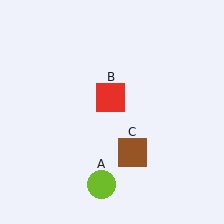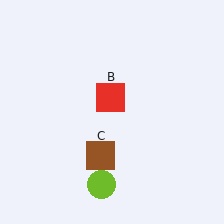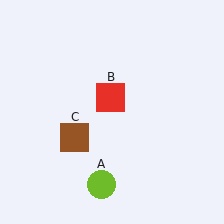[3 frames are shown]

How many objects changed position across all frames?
1 object changed position: brown square (object C).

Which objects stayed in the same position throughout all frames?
Lime circle (object A) and red square (object B) remained stationary.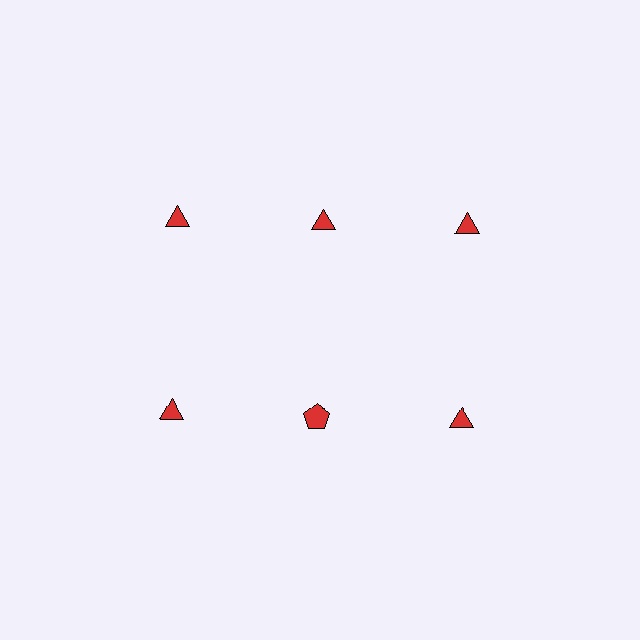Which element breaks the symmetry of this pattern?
The red pentagon in the second row, second from left column breaks the symmetry. All other shapes are red triangles.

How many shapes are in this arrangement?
There are 6 shapes arranged in a grid pattern.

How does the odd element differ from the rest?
It has a different shape: pentagon instead of triangle.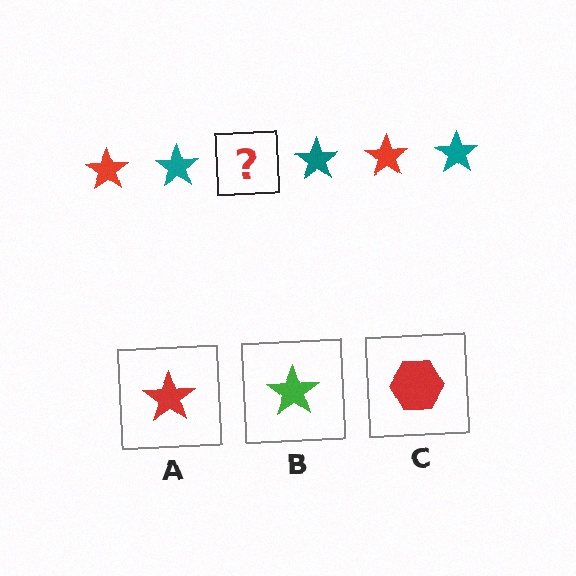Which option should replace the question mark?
Option A.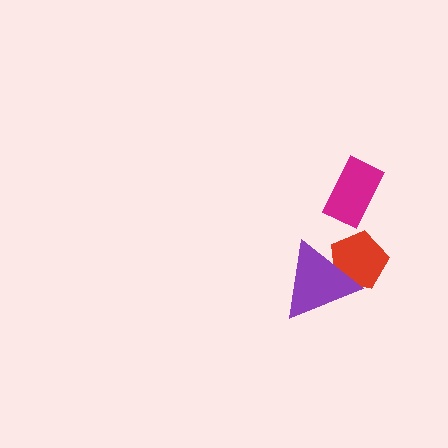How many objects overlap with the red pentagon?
1 object overlaps with the red pentagon.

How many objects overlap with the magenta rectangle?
0 objects overlap with the magenta rectangle.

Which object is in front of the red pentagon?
The purple triangle is in front of the red pentagon.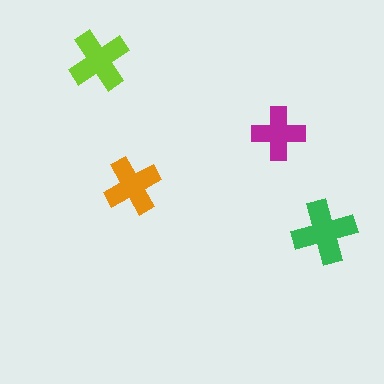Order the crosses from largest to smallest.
the green one, the lime one, the orange one, the magenta one.